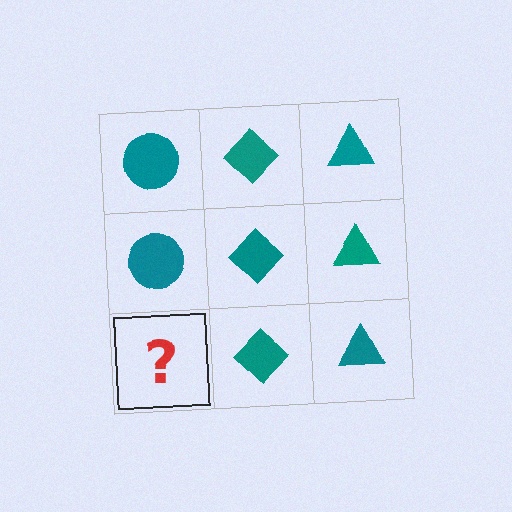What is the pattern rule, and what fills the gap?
The rule is that each column has a consistent shape. The gap should be filled with a teal circle.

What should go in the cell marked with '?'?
The missing cell should contain a teal circle.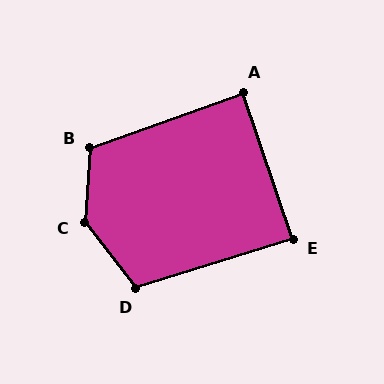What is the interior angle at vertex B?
Approximately 113 degrees (obtuse).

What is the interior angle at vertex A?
Approximately 89 degrees (approximately right).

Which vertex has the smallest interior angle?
E, at approximately 89 degrees.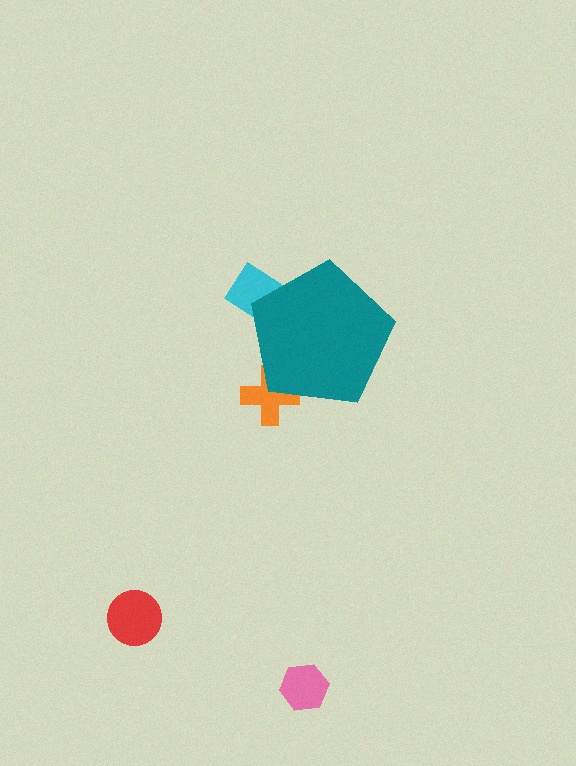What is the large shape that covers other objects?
A teal pentagon.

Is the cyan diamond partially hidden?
Yes, the cyan diamond is partially hidden behind the teal pentagon.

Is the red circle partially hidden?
No, the red circle is fully visible.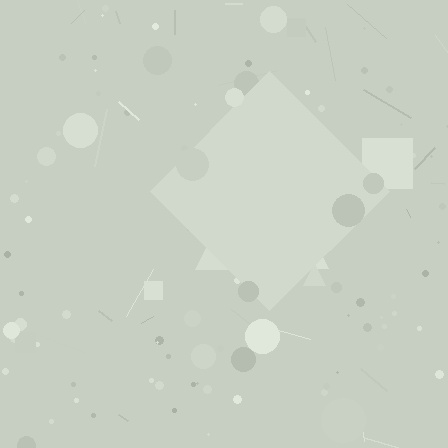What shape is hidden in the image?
A diamond is hidden in the image.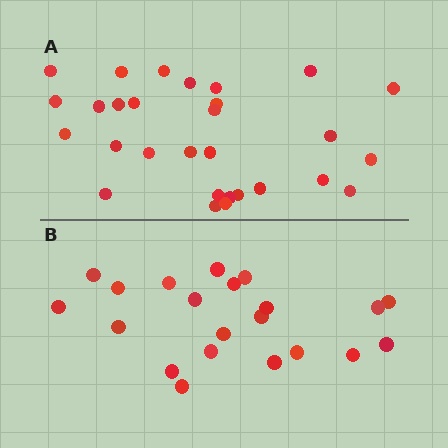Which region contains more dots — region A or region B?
Region A (the top region) has more dots.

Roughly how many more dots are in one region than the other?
Region A has roughly 8 or so more dots than region B.